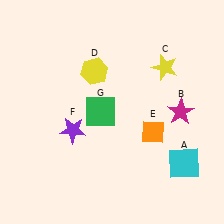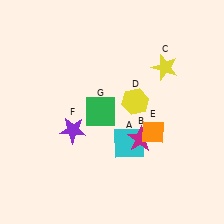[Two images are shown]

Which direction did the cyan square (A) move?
The cyan square (A) moved left.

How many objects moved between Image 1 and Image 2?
3 objects moved between the two images.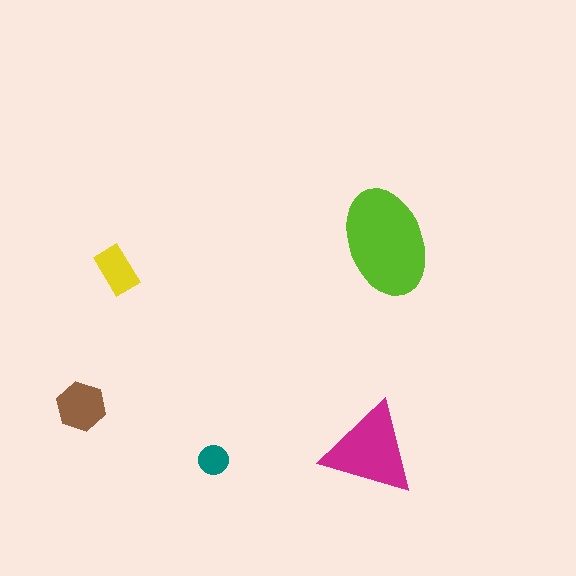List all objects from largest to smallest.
The lime ellipse, the magenta triangle, the brown hexagon, the yellow rectangle, the teal circle.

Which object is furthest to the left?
The brown hexagon is leftmost.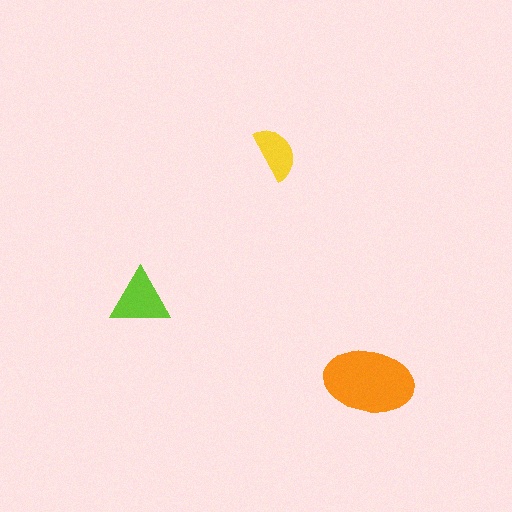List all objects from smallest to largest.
The yellow semicircle, the lime triangle, the orange ellipse.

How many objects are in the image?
There are 3 objects in the image.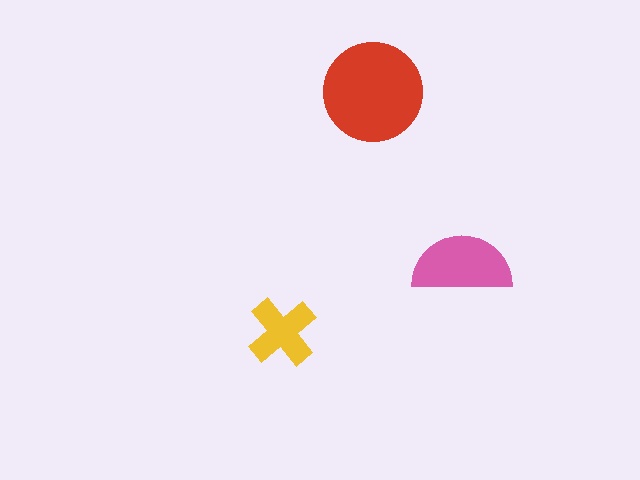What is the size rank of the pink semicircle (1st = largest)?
2nd.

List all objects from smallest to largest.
The yellow cross, the pink semicircle, the red circle.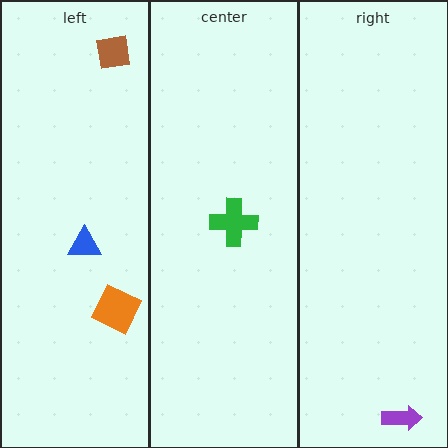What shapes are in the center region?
The green cross.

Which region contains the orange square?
The left region.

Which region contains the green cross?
The center region.